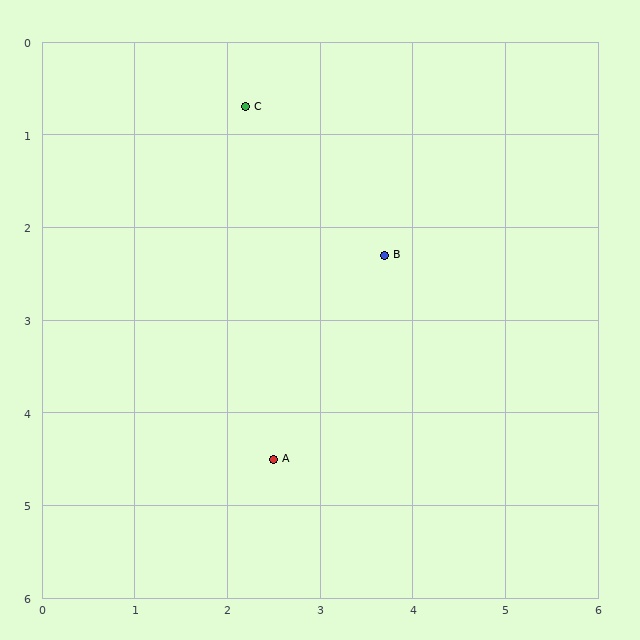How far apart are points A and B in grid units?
Points A and B are about 2.5 grid units apart.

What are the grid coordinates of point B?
Point B is at approximately (3.7, 2.3).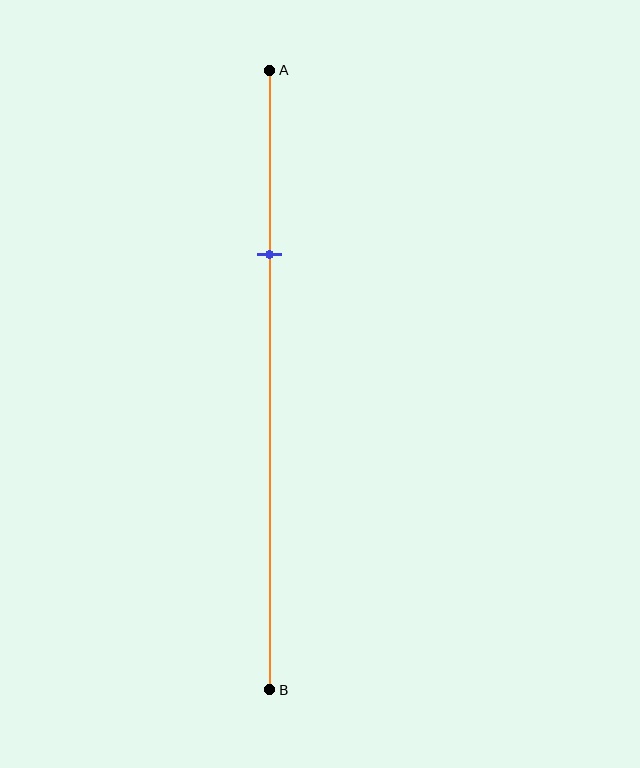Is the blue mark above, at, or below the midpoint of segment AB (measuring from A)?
The blue mark is above the midpoint of segment AB.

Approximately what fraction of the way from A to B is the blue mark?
The blue mark is approximately 30% of the way from A to B.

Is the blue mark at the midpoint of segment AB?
No, the mark is at about 30% from A, not at the 50% midpoint.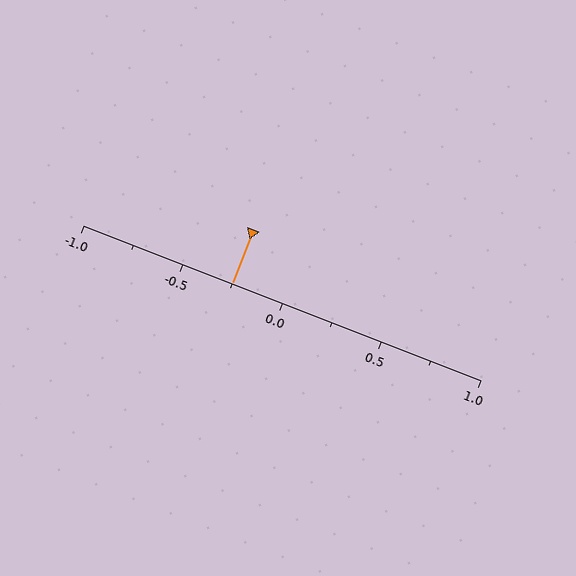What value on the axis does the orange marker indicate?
The marker indicates approximately -0.25.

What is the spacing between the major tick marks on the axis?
The major ticks are spaced 0.5 apart.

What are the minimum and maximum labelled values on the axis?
The axis runs from -1.0 to 1.0.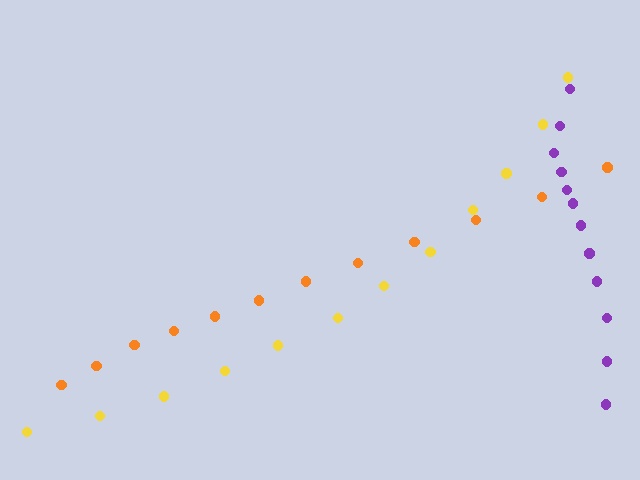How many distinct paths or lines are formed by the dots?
There are 3 distinct paths.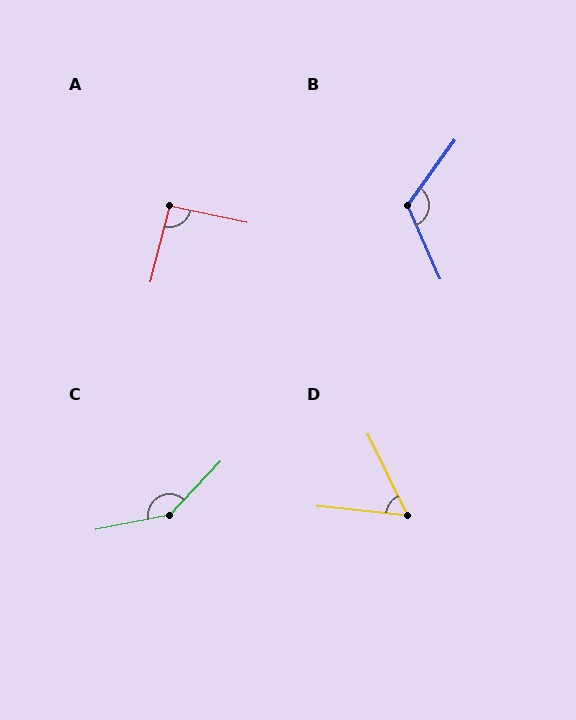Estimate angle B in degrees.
Approximately 121 degrees.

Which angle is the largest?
C, at approximately 144 degrees.